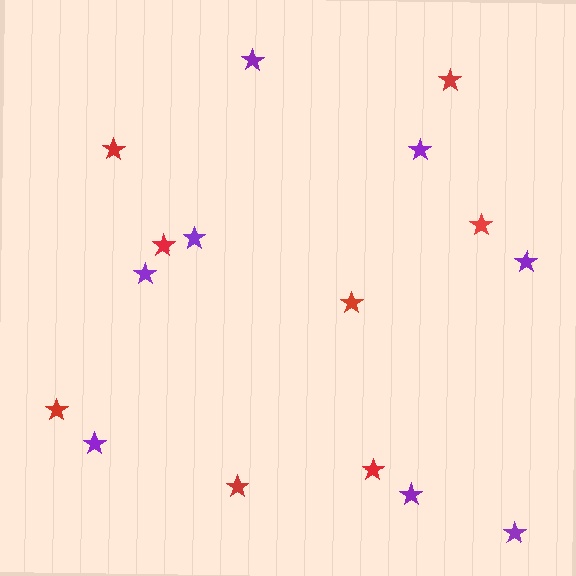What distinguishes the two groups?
There are 2 groups: one group of red stars (8) and one group of purple stars (8).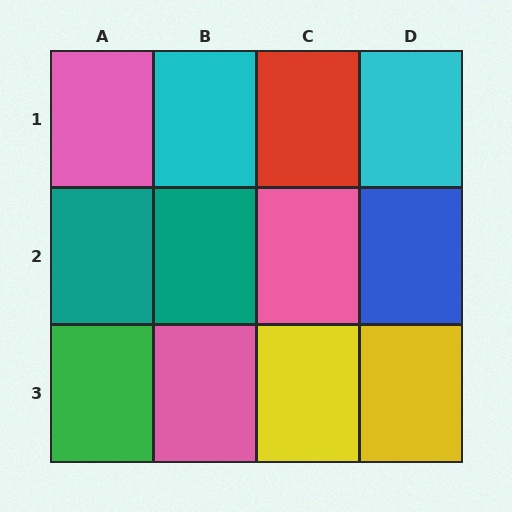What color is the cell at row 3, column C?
Yellow.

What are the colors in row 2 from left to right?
Teal, teal, pink, blue.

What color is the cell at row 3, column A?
Green.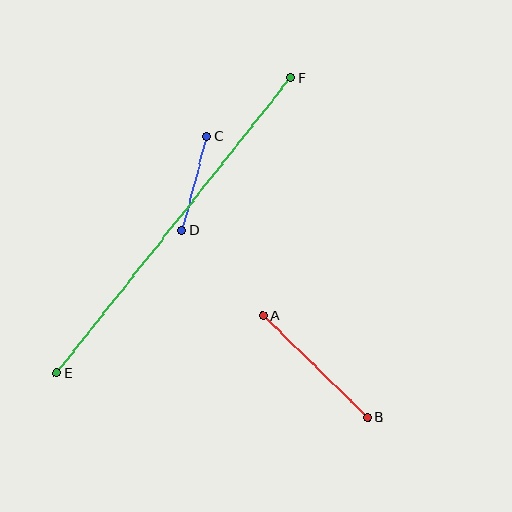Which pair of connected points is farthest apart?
Points E and F are farthest apart.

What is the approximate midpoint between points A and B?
The midpoint is at approximately (315, 366) pixels.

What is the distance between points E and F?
The distance is approximately 377 pixels.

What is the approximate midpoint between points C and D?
The midpoint is at approximately (194, 183) pixels.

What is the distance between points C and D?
The distance is approximately 97 pixels.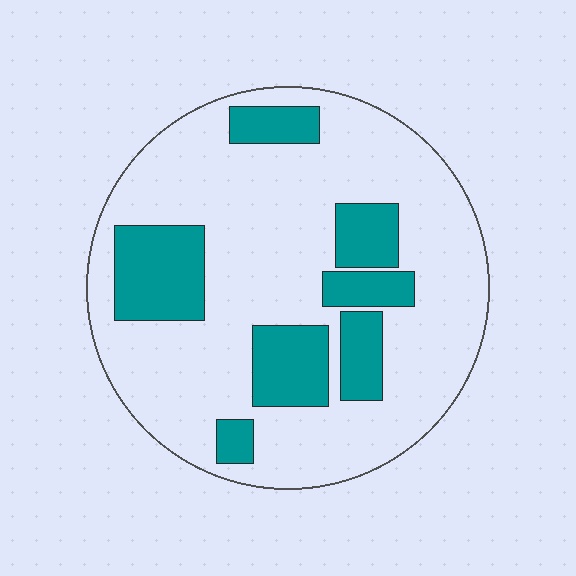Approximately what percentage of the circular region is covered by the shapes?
Approximately 25%.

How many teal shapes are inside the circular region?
7.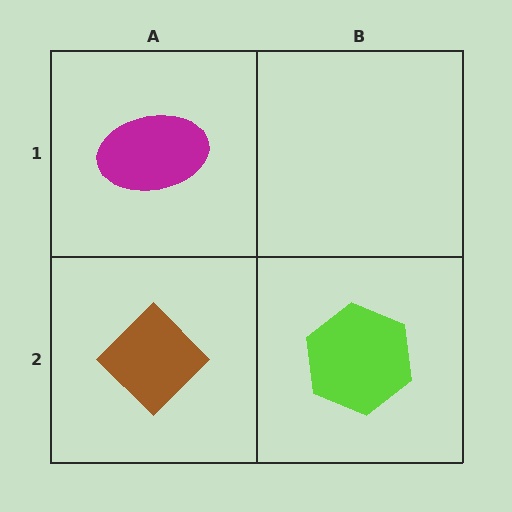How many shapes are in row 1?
1 shape.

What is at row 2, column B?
A lime hexagon.